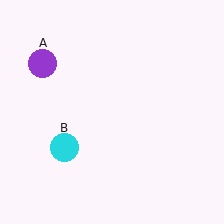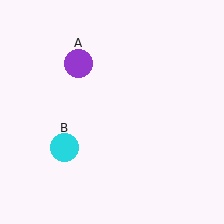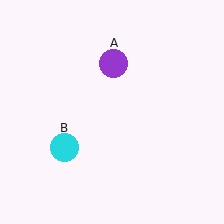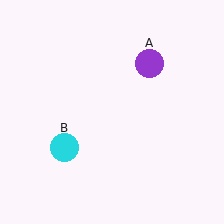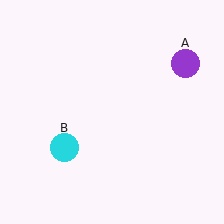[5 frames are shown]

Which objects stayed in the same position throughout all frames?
Cyan circle (object B) remained stationary.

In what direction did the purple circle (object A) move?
The purple circle (object A) moved right.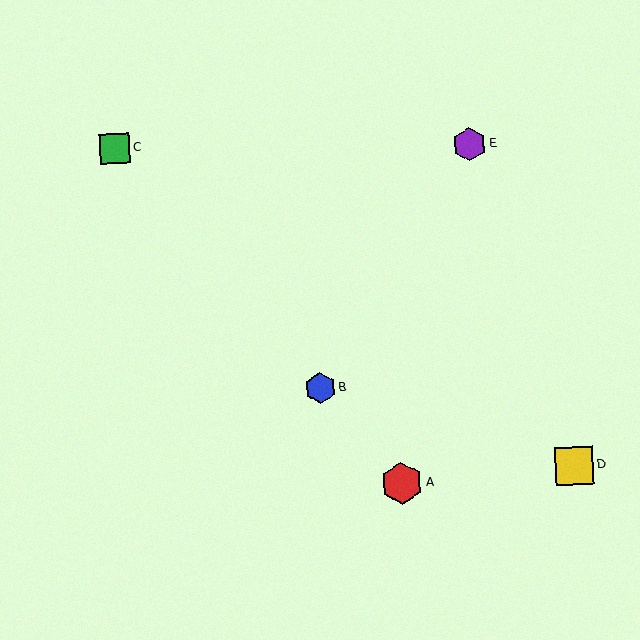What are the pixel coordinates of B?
Object B is at (320, 388).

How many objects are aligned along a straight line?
3 objects (A, B, C) are aligned along a straight line.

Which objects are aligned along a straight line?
Objects A, B, C are aligned along a straight line.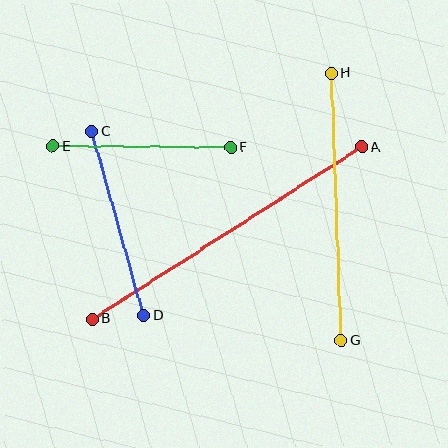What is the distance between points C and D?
The distance is approximately 191 pixels.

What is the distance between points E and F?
The distance is approximately 177 pixels.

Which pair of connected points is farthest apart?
Points A and B are farthest apart.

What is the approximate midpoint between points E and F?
The midpoint is at approximately (142, 147) pixels.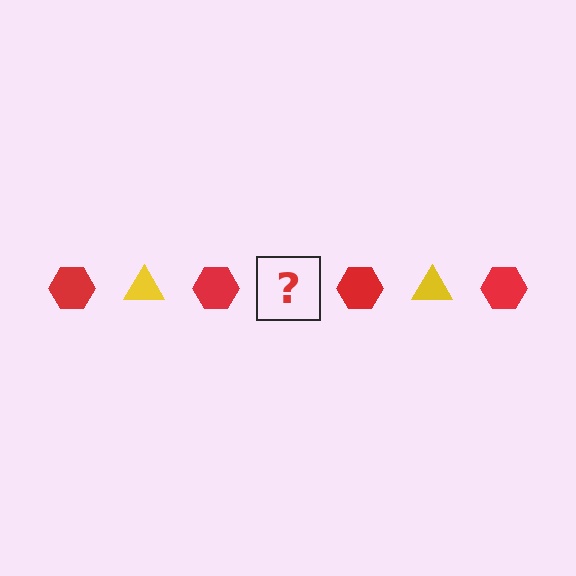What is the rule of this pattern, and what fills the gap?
The rule is that the pattern alternates between red hexagon and yellow triangle. The gap should be filled with a yellow triangle.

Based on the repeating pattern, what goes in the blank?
The blank should be a yellow triangle.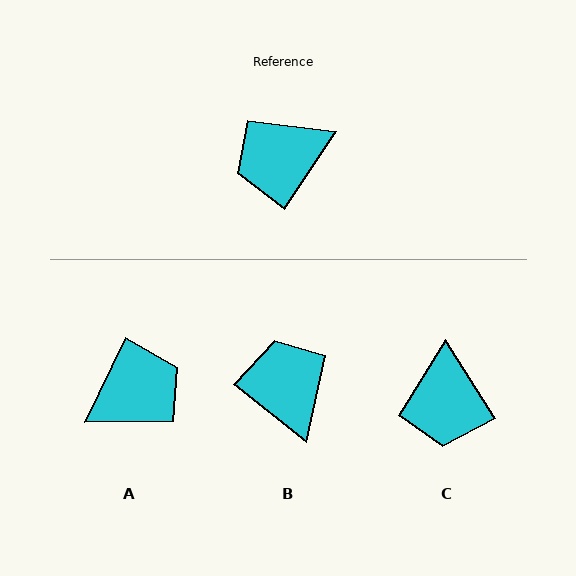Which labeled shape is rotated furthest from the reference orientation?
A, about 173 degrees away.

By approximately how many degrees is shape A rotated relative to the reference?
Approximately 173 degrees clockwise.